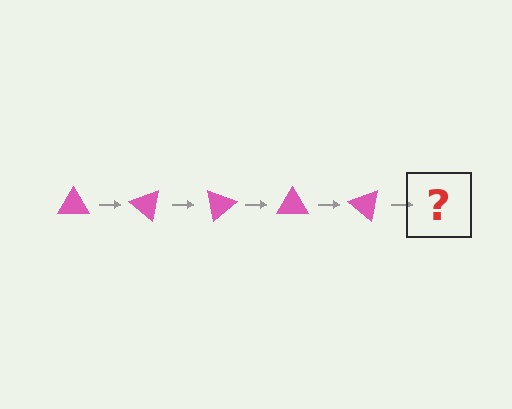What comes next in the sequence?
The next element should be a pink triangle rotated 200 degrees.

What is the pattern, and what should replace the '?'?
The pattern is that the triangle rotates 40 degrees each step. The '?' should be a pink triangle rotated 200 degrees.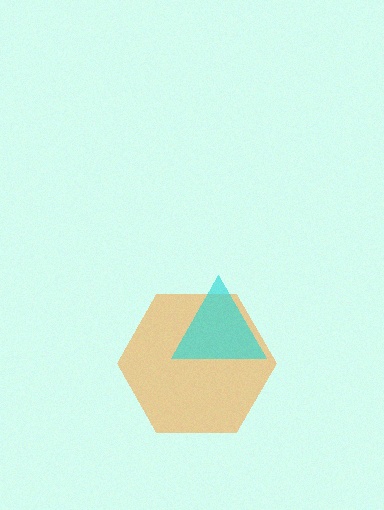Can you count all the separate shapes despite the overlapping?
Yes, there are 2 separate shapes.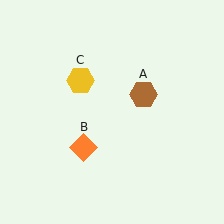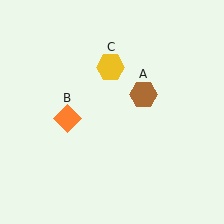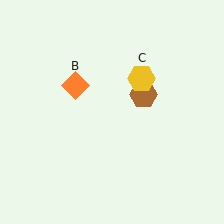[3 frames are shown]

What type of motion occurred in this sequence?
The orange diamond (object B), yellow hexagon (object C) rotated clockwise around the center of the scene.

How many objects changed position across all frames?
2 objects changed position: orange diamond (object B), yellow hexagon (object C).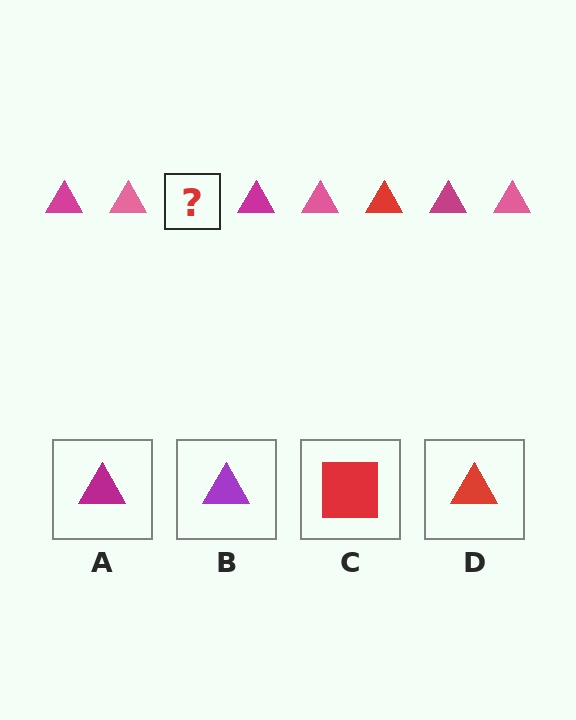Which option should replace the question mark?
Option D.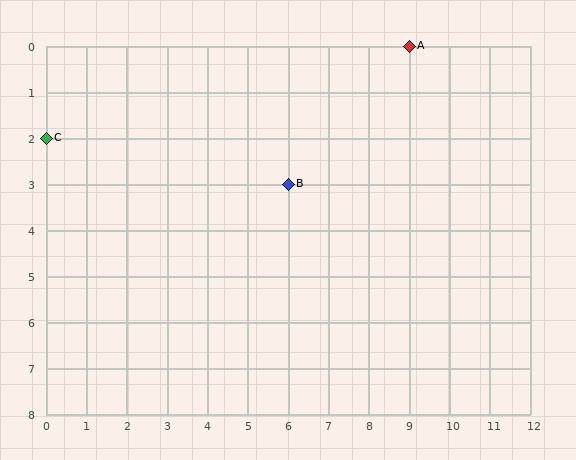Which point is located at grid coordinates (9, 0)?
Point A is at (9, 0).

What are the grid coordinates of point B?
Point B is at grid coordinates (6, 3).